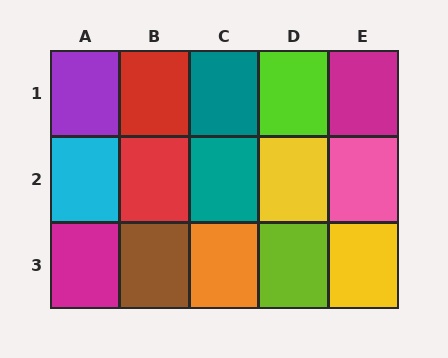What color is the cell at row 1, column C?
Teal.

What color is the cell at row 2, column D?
Yellow.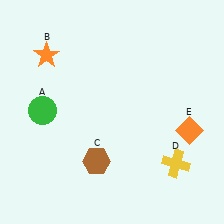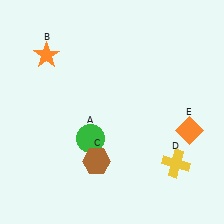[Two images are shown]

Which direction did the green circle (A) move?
The green circle (A) moved right.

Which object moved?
The green circle (A) moved right.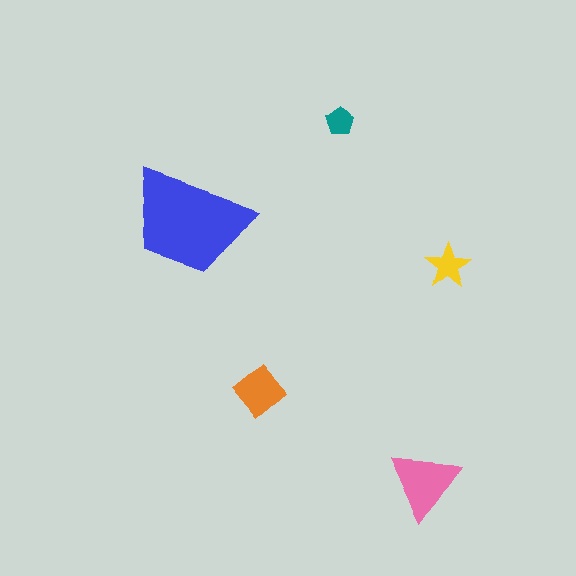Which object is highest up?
The teal pentagon is topmost.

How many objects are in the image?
There are 5 objects in the image.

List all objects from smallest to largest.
The teal pentagon, the yellow star, the orange diamond, the pink triangle, the blue trapezoid.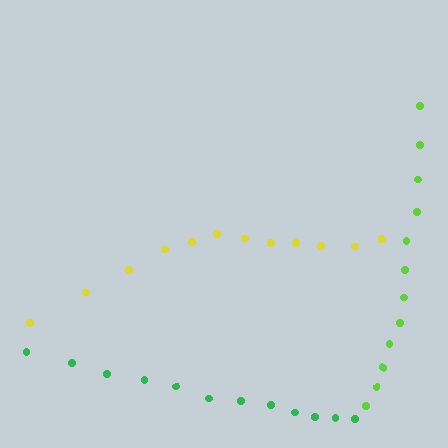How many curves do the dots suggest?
There are 3 distinct paths.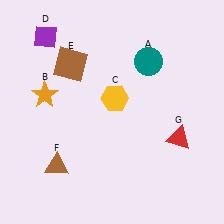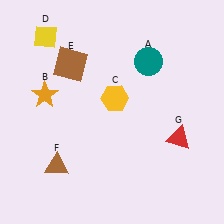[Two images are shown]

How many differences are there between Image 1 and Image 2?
There is 1 difference between the two images.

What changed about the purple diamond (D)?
In Image 1, D is purple. In Image 2, it changed to yellow.